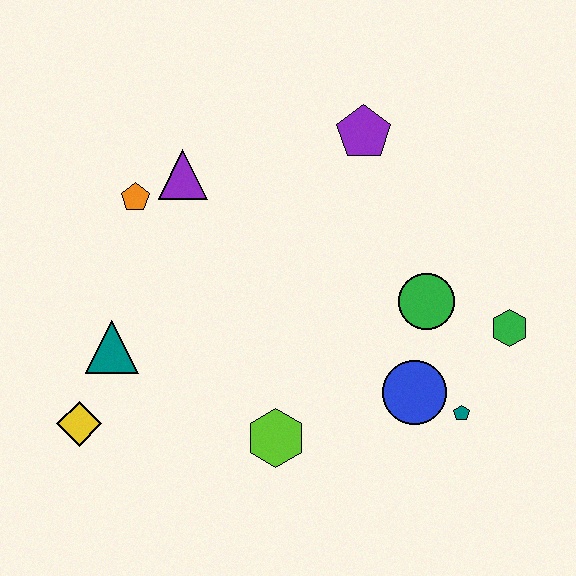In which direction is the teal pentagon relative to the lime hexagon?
The teal pentagon is to the right of the lime hexagon.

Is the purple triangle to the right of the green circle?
No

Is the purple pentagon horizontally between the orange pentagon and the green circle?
Yes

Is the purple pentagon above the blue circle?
Yes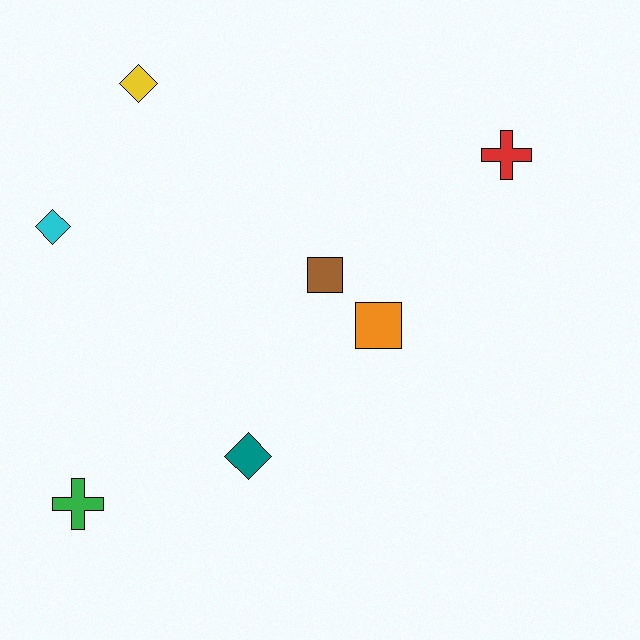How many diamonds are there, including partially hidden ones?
There are 3 diamonds.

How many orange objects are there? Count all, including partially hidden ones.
There is 1 orange object.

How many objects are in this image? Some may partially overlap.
There are 7 objects.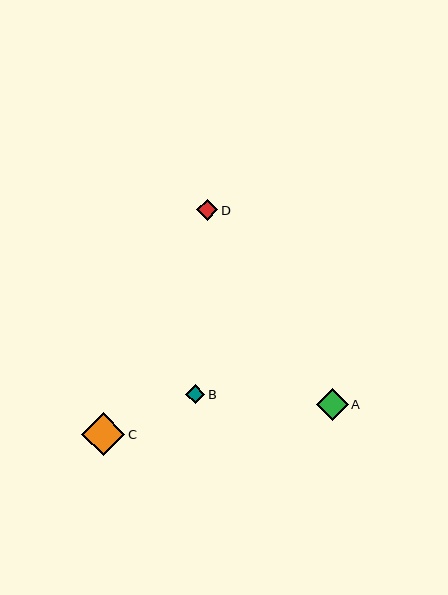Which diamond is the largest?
Diamond C is the largest with a size of approximately 43 pixels.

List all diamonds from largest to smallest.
From largest to smallest: C, A, D, B.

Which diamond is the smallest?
Diamond B is the smallest with a size of approximately 19 pixels.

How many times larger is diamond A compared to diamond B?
Diamond A is approximately 1.7 times the size of diamond B.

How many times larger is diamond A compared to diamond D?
Diamond A is approximately 1.5 times the size of diamond D.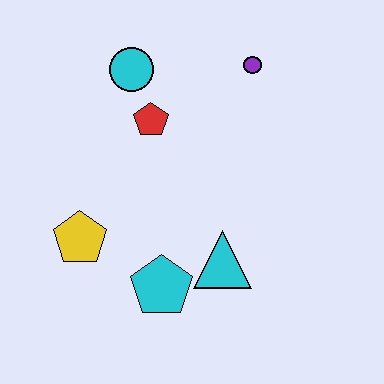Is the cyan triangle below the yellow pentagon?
Yes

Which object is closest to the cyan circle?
The red pentagon is closest to the cyan circle.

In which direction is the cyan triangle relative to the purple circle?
The cyan triangle is below the purple circle.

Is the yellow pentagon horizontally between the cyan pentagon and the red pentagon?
No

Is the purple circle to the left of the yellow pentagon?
No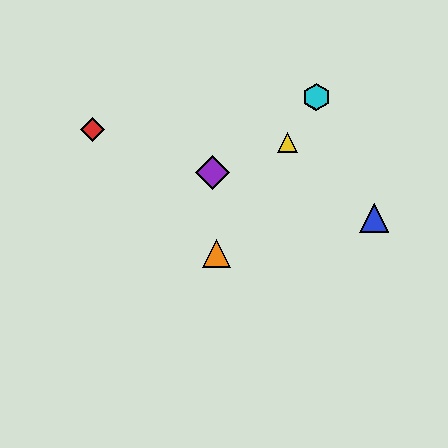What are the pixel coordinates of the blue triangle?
The blue triangle is at (374, 218).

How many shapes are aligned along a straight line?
4 shapes (the green hexagon, the yellow triangle, the orange triangle, the cyan hexagon) are aligned along a straight line.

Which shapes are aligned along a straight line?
The green hexagon, the yellow triangle, the orange triangle, the cyan hexagon are aligned along a straight line.